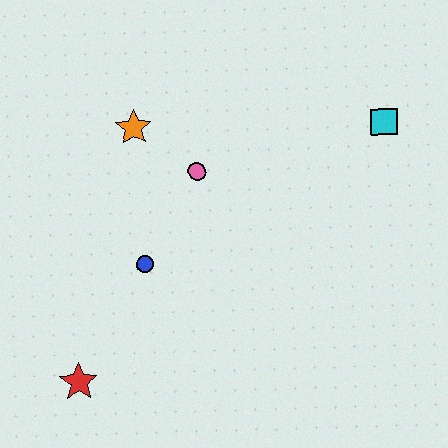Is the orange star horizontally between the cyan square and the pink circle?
No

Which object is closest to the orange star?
The pink circle is closest to the orange star.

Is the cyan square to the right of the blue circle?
Yes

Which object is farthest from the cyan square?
The red star is farthest from the cyan square.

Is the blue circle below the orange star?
Yes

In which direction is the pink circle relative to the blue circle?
The pink circle is above the blue circle.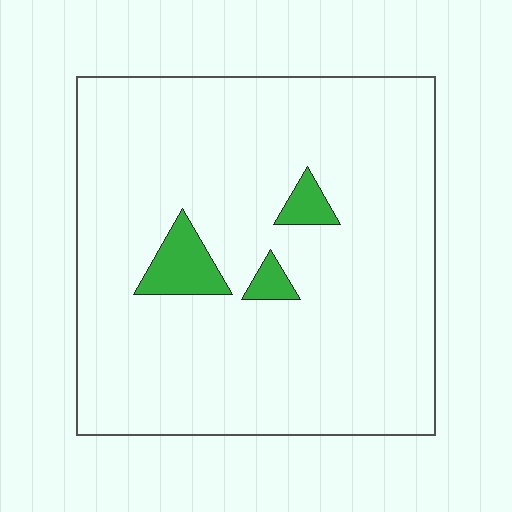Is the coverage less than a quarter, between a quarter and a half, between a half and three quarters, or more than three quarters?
Less than a quarter.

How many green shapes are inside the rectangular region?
3.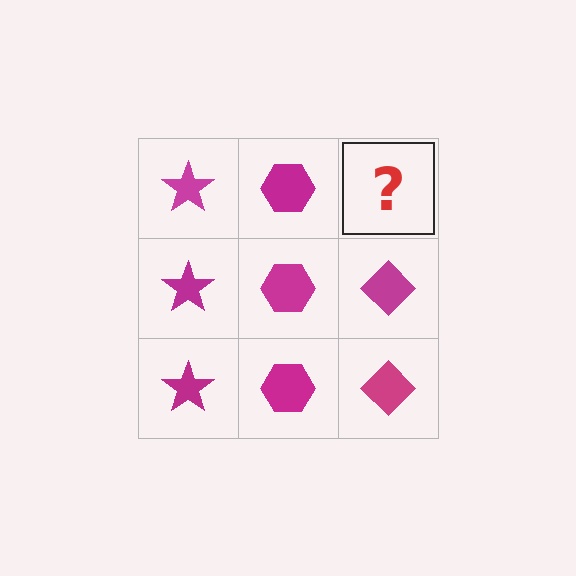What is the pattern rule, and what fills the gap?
The rule is that each column has a consistent shape. The gap should be filled with a magenta diamond.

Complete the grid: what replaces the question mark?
The question mark should be replaced with a magenta diamond.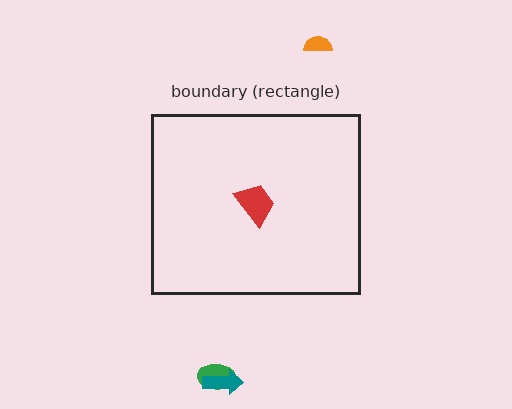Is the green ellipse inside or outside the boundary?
Outside.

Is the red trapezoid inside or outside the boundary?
Inside.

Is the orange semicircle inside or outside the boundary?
Outside.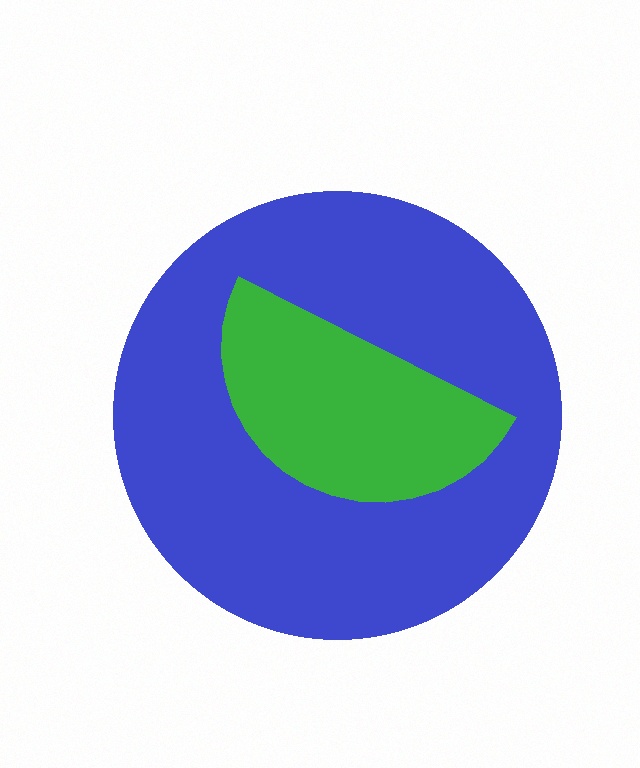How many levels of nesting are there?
2.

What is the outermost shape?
The blue circle.